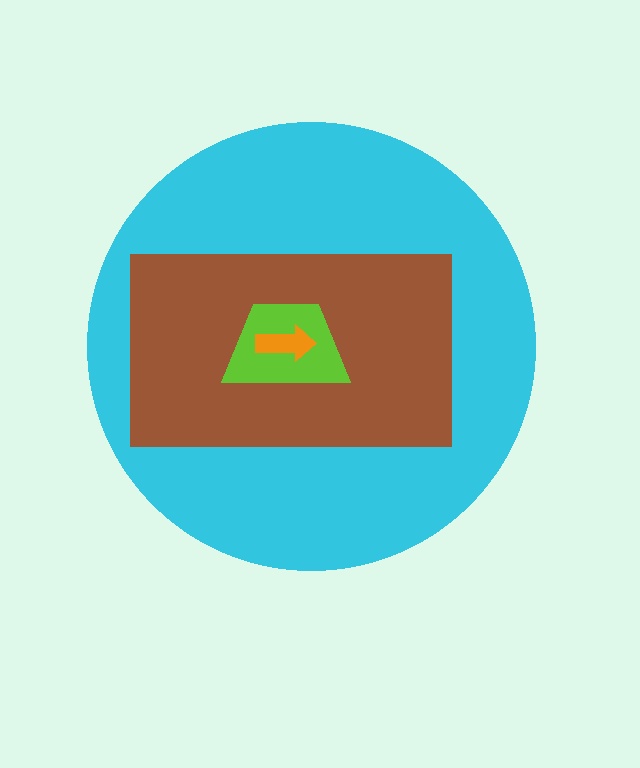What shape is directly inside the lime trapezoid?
The orange arrow.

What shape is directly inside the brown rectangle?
The lime trapezoid.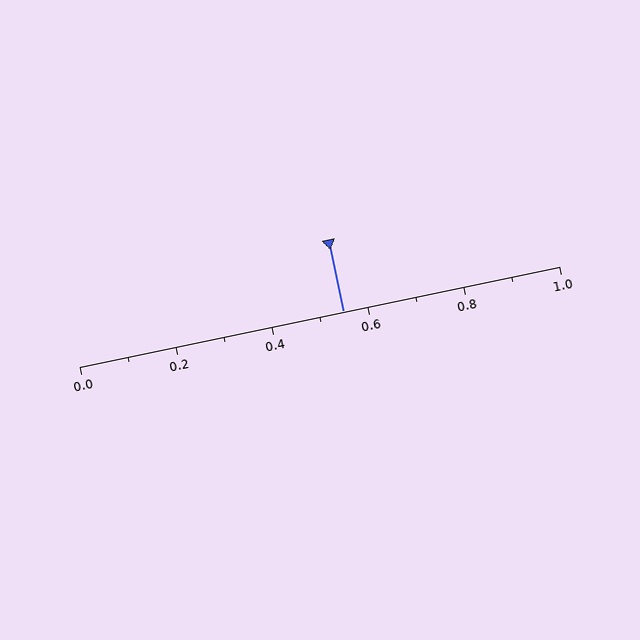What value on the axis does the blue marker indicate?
The marker indicates approximately 0.55.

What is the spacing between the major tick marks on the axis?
The major ticks are spaced 0.2 apart.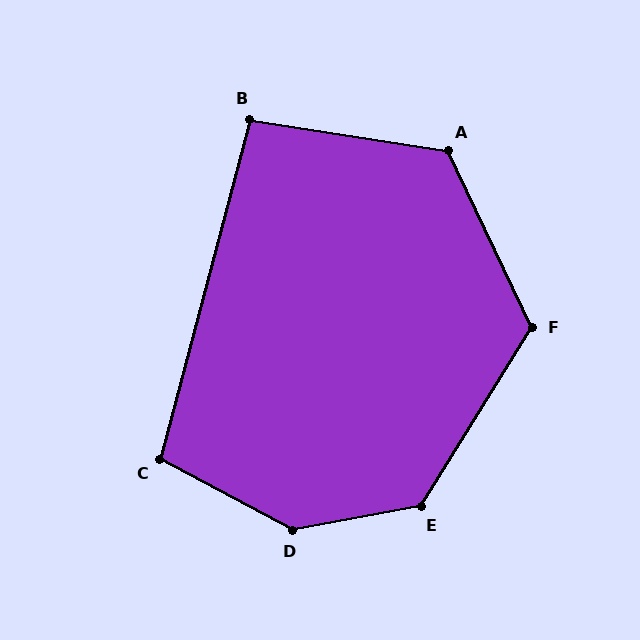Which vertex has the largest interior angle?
D, at approximately 141 degrees.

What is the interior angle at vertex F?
Approximately 123 degrees (obtuse).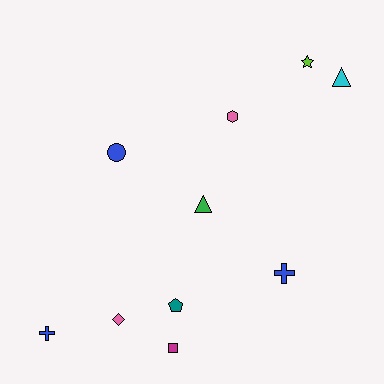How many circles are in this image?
There is 1 circle.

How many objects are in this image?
There are 10 objects.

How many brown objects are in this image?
There are no brown objects.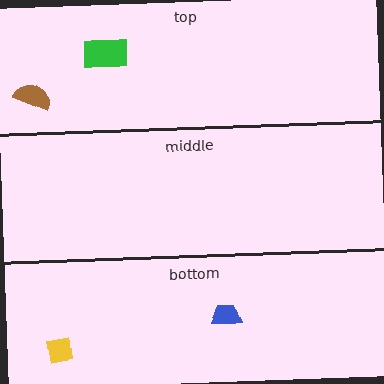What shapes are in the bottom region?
The yellow square, the blue trapezoid.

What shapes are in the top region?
The green rectangle, the brown semicircle.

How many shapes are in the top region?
2.